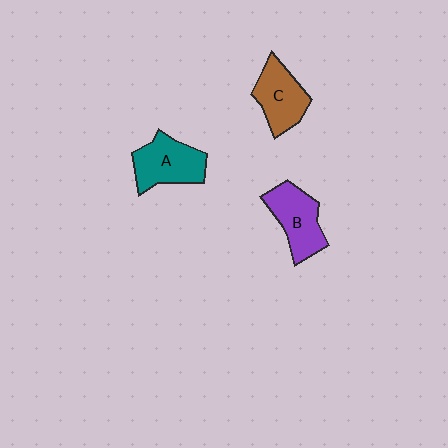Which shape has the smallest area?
Shape C (brown).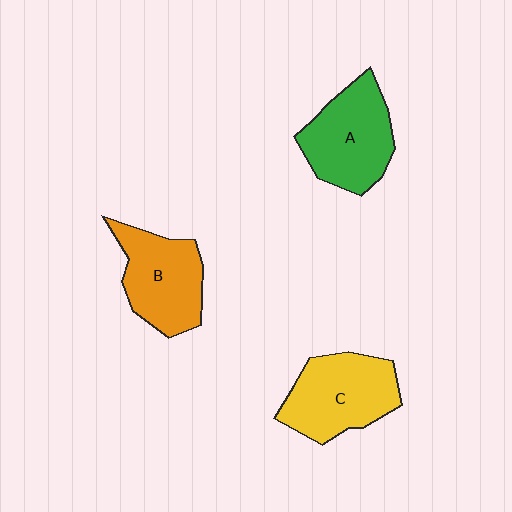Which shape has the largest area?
Shape C (yellow).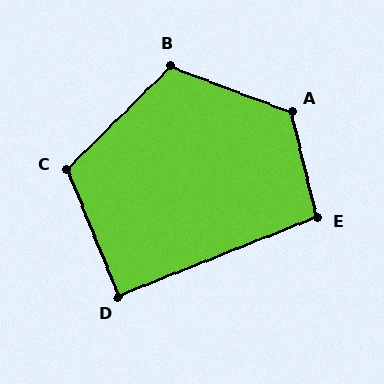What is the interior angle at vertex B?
Approximately 114 degrees (obtuse).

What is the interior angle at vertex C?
Approximately 112 degrees (obtuse).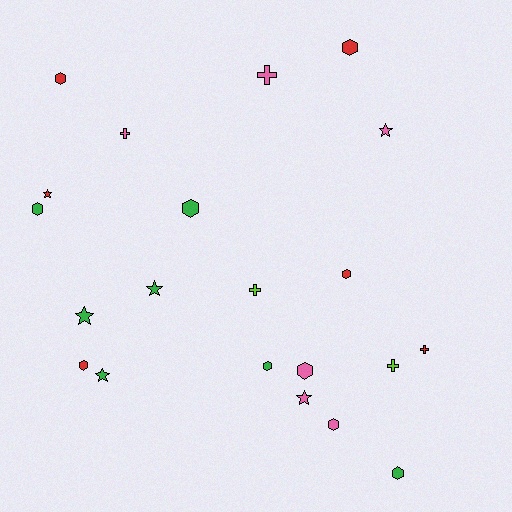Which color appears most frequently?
Green, with 7 objects.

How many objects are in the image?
There are 21 objects.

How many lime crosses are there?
There are 2 lime crosses.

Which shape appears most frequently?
Hexagon, with 10 objects.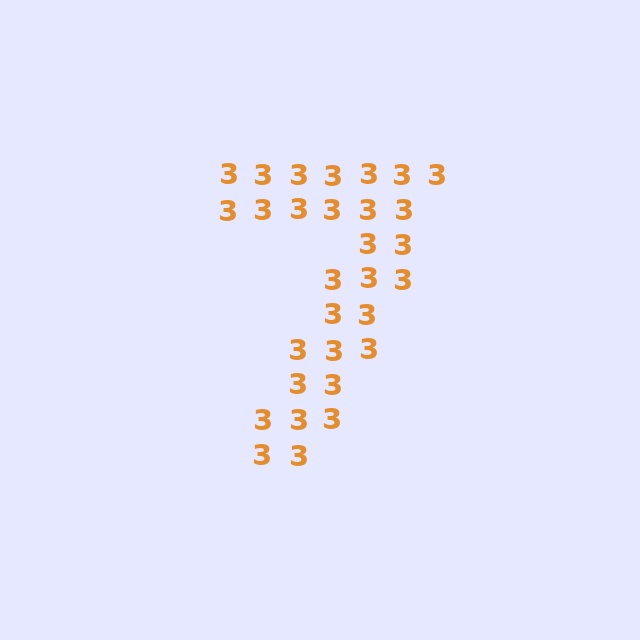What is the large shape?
The large shape is the digit 7.